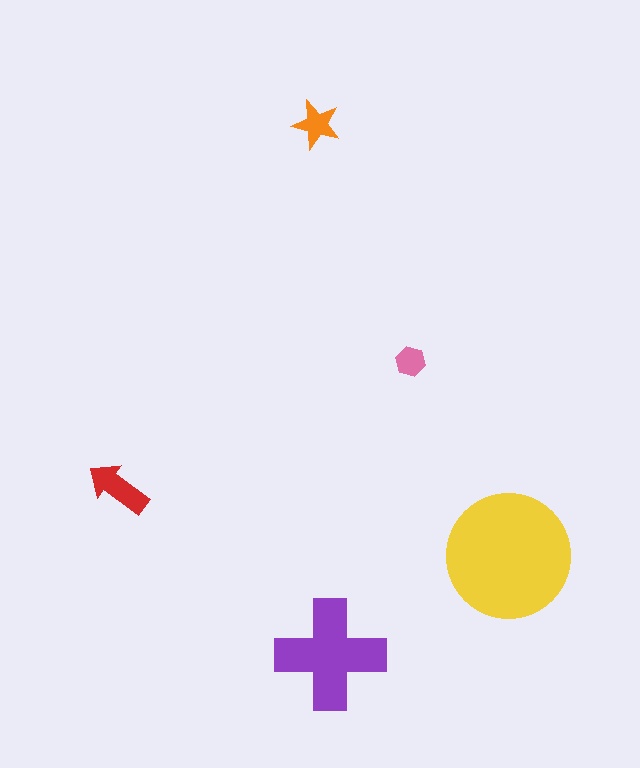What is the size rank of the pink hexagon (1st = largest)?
5th.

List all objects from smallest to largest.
The pink hexagon, the orange star, the red arrow, the purple cross, the yellow circle.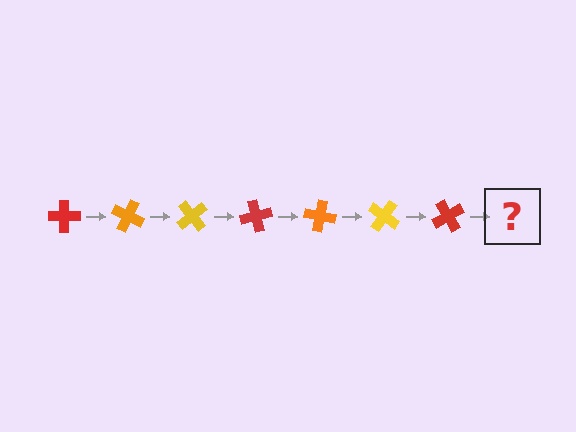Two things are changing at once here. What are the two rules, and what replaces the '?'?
The two rules are that it rotates 25 degrees each step and the color cycles through red, orange, and yellow. The '?' should be an orange cross, rotated 175 degrees from the start.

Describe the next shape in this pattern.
It should be an orange cross, rotated 175 degrees from the start.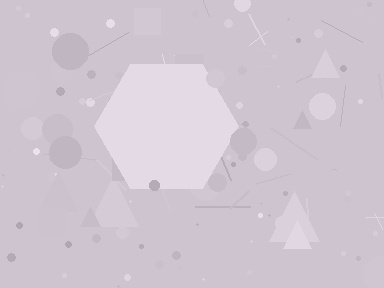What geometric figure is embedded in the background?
A hexagon is embedded in the background.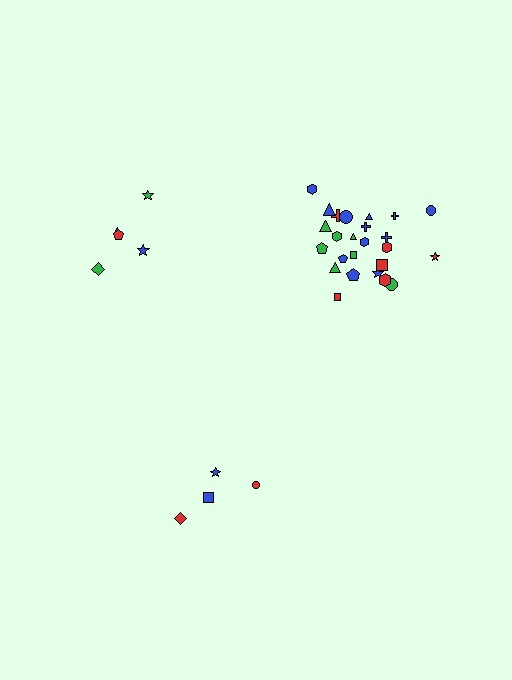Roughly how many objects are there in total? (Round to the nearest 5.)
Roughly 35 objects in total.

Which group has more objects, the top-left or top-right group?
The top-right group.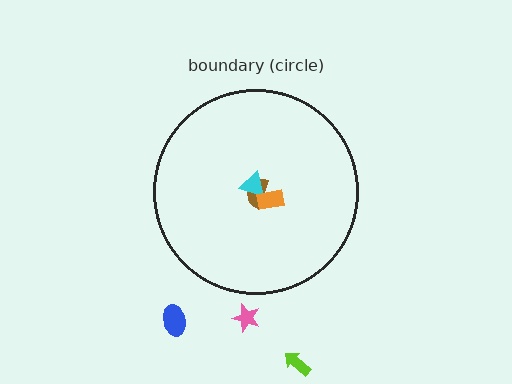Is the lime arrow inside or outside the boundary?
Outside.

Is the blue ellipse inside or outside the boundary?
Outside.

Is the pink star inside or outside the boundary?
Outside.